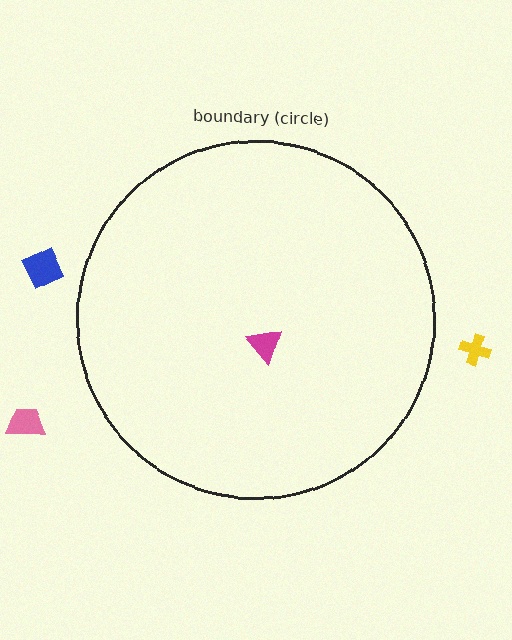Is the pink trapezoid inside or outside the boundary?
Outside.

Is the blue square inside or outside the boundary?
Outside.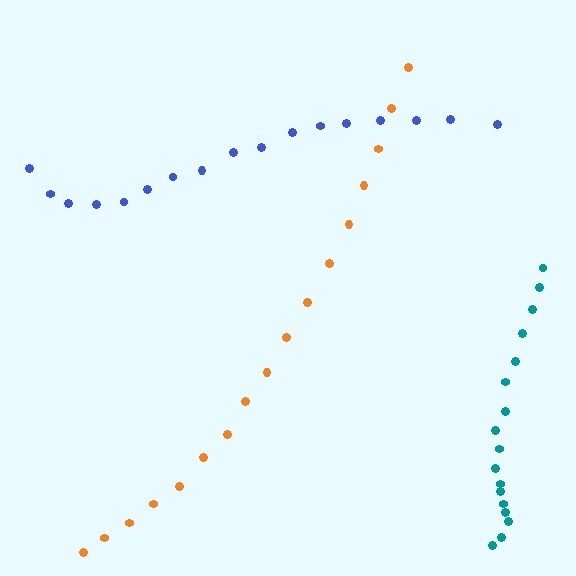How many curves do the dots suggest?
There are 3 distinct paths.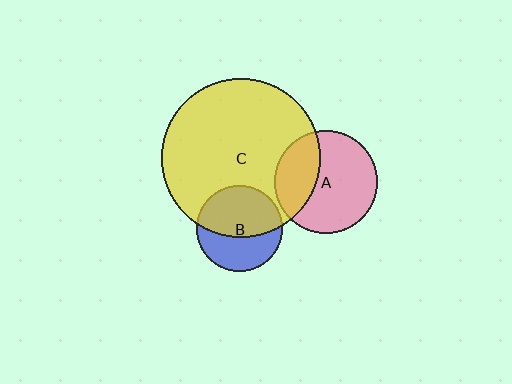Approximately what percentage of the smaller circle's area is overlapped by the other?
Approximately 35%.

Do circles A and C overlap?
Yes.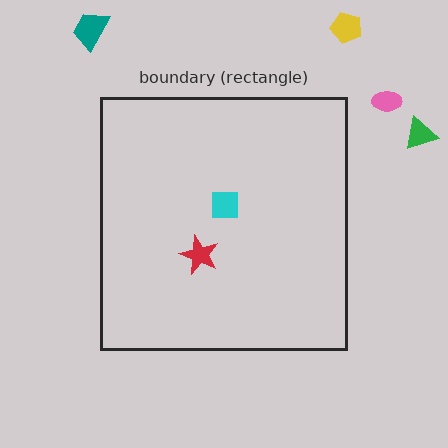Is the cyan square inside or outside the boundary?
Inside.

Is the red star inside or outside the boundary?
Inside.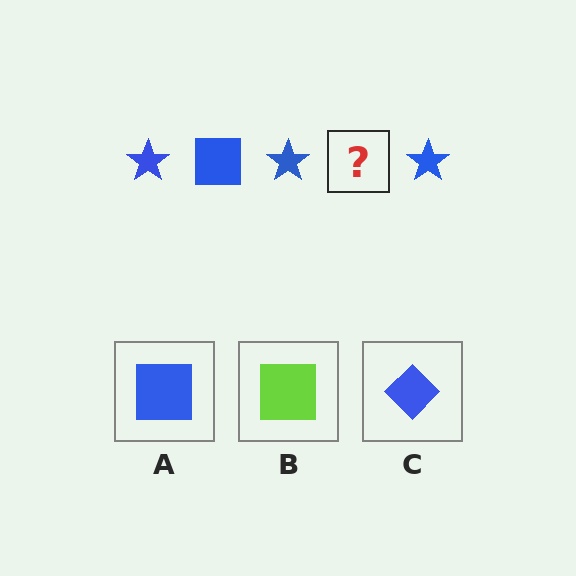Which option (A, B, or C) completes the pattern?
A.